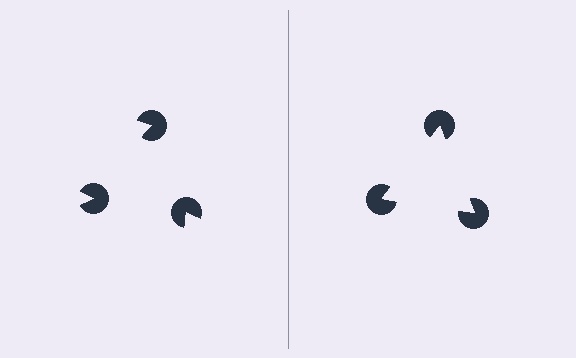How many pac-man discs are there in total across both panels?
6 — 3 on each side.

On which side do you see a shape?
An illusory triangle appears on the right side. On the left side the wedge cuts are rotated, so no coherent shape forms.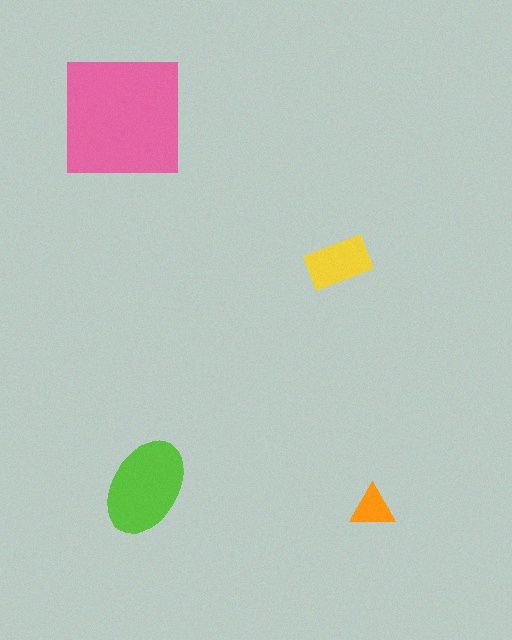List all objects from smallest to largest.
The orange triangle, the yellow rectangle, the lime ellipse, the pink square.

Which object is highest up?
The pink square is topmost.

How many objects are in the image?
There are 4 objects in the image.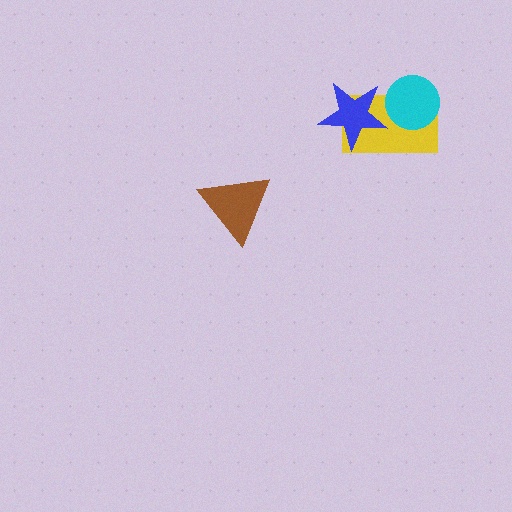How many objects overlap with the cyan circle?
1 object overlaps with the cyan circle.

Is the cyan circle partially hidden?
No, no other shape covers it.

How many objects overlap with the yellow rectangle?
2 objects overlap with the yellow rectangle.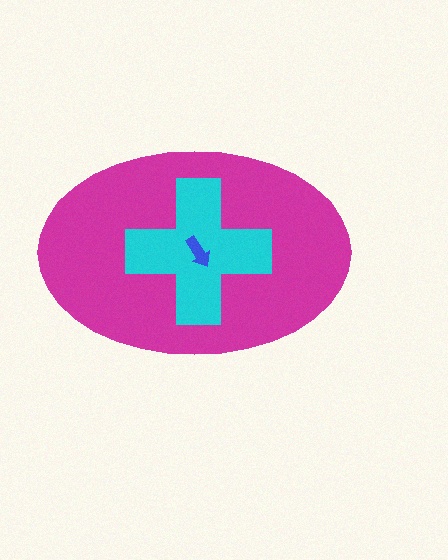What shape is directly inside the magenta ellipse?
The cyan cross.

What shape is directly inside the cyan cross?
The blue arrow.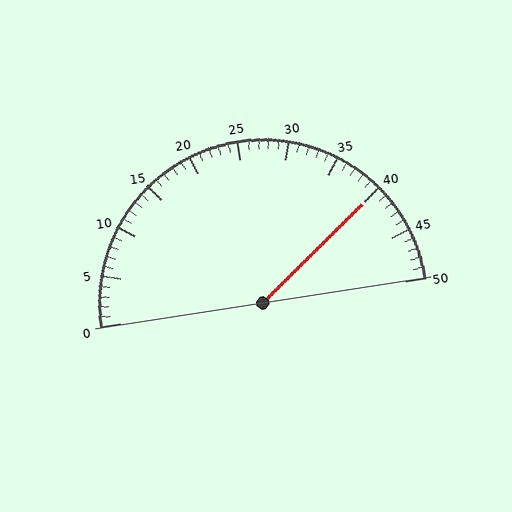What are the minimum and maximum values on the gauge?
The gauge ranges from 0 to 50.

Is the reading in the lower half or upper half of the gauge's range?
The reading is in the upper half of the range (0 to 50).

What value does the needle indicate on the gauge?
The needle indicates approximately 40.